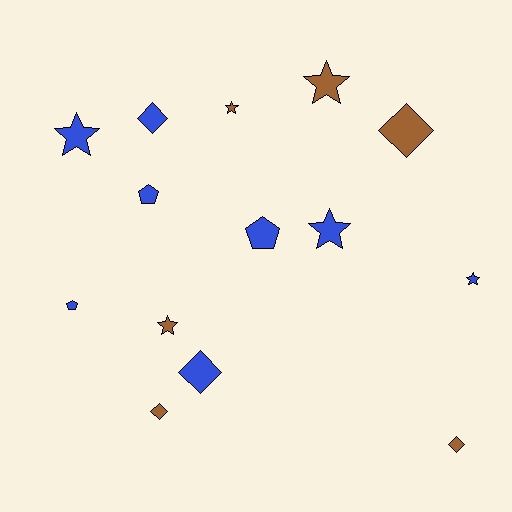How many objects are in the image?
There are 14 objects.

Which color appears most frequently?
Blue, with 8 objects.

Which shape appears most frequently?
Star, with 6 objects.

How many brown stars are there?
There are 3 brown stars.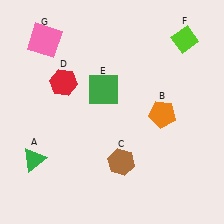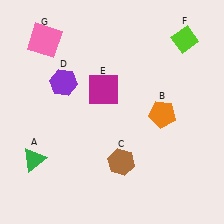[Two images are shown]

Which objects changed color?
D changed from red to purple. E changed from green to magenta.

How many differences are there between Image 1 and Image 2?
There are 2 differences between the two images.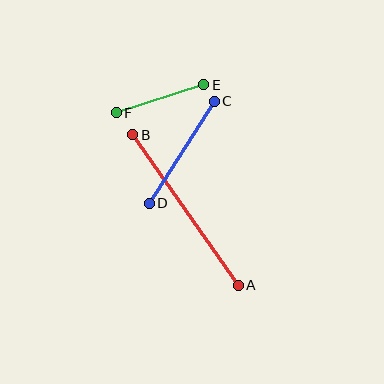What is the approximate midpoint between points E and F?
The midpoint is at approximately (160, 99) pixels.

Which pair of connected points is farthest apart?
Points A and B are farthest apart.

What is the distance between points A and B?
The distance is approximately 184 pixels.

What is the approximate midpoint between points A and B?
The midpoint is at approximately (185, 210) pixels.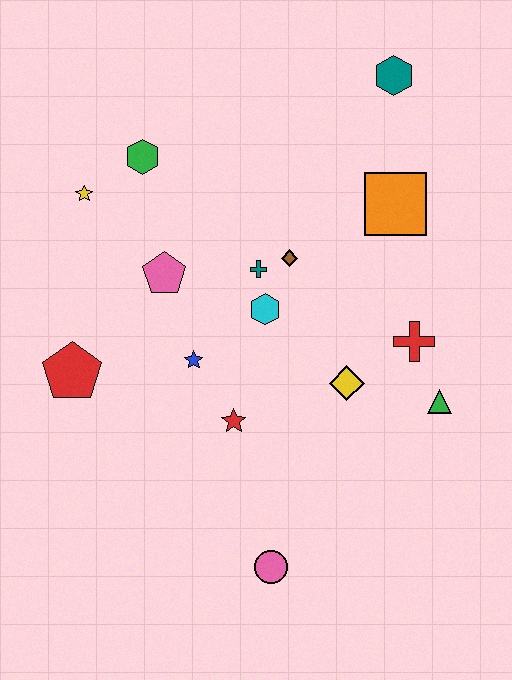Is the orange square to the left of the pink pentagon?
No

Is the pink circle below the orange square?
Yes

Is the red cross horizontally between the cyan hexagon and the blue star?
No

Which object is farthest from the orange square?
The pink circle is farthest from the orange square.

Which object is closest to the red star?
The blue star is closest to the red star.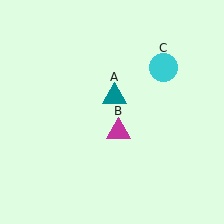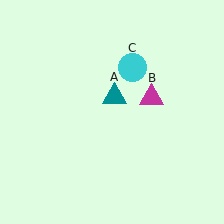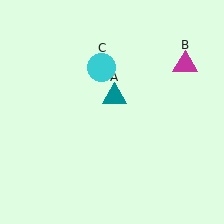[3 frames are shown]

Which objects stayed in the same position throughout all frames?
Teal triangle (object A) remained stationary.